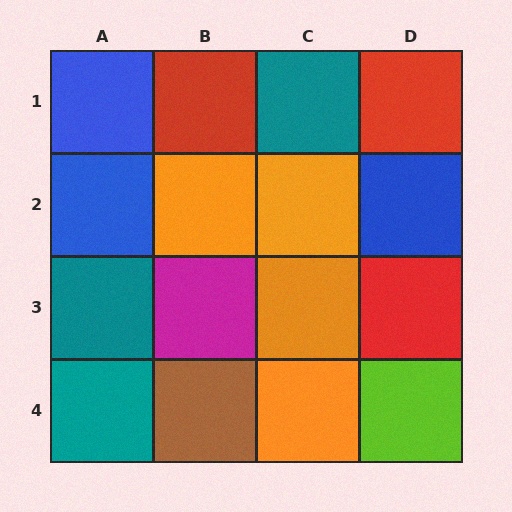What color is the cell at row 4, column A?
Teal.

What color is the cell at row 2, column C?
Orange.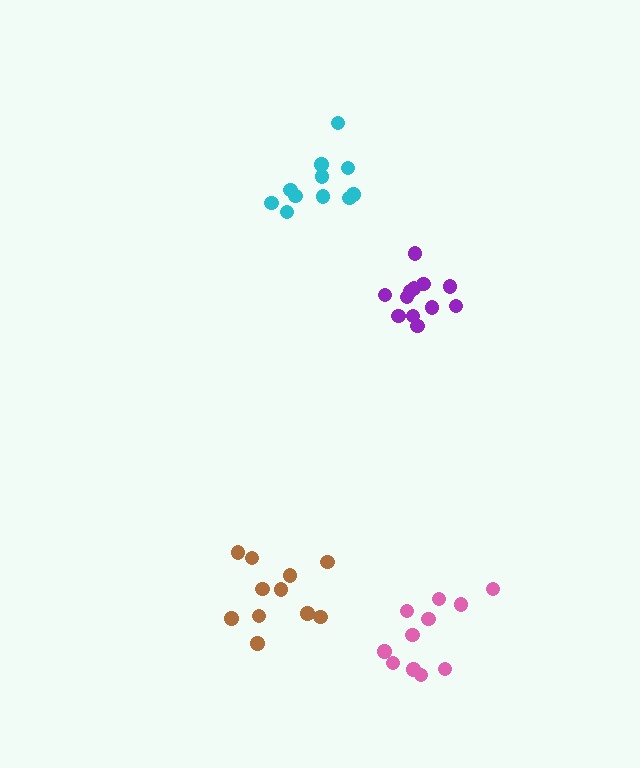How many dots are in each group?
Group 1: 11 dots, Group 2: 11 dots, Group 3: 11 dots, Group 4: 12 dots (45 total).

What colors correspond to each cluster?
The clusters are colored: cyan, brown, pink, purple.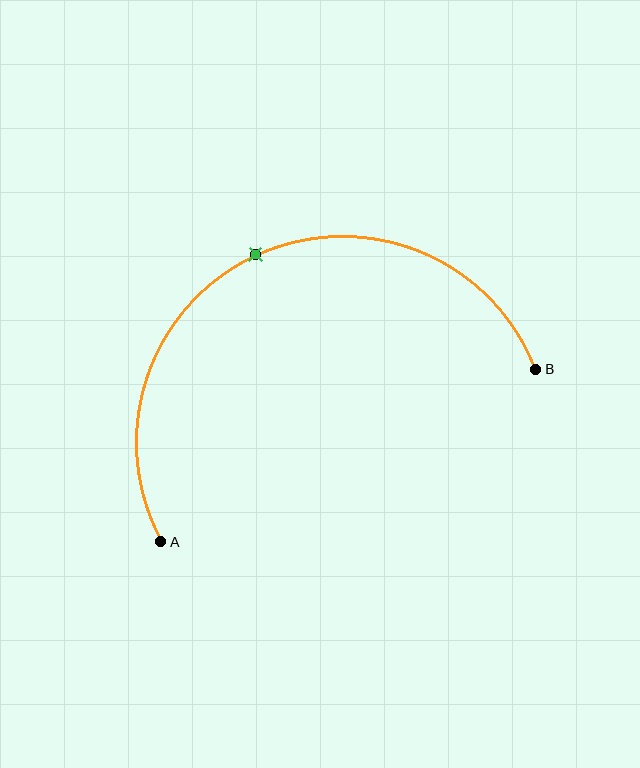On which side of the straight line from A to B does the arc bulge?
The arc bulges above the straight line connecting A and B.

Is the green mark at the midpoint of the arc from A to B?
Yes. The green mark lies on the arc at equal arc-length from both A and B — it is the arc midpoint.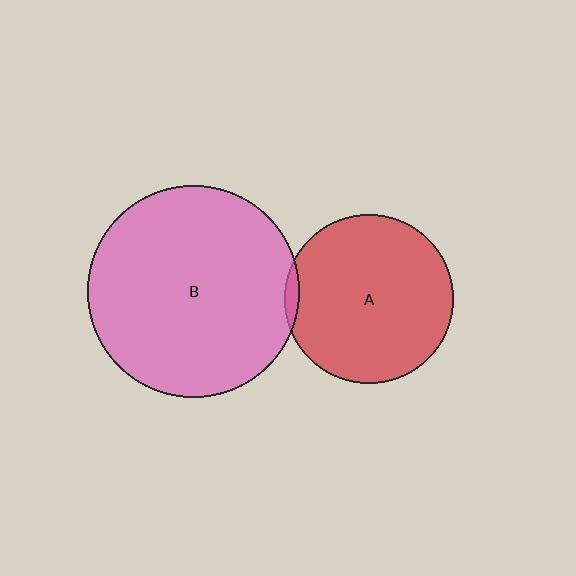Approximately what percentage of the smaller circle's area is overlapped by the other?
Approximately 5%.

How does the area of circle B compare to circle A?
Approximately 1.6 times.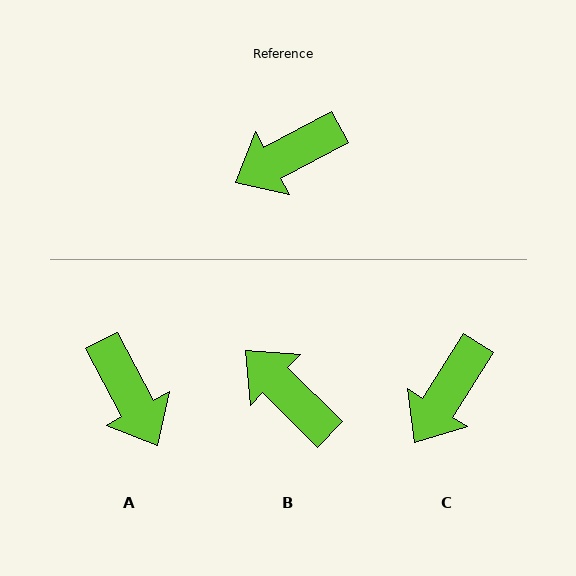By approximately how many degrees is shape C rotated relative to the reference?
Approximately 29 degrees counter-clockwise.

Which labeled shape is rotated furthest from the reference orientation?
A, about 90 degrees away.